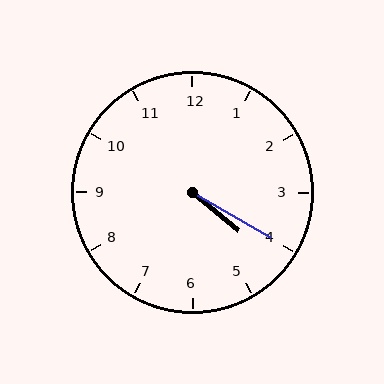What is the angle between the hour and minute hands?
Approximately 10 degrees.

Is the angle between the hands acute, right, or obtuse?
It is acute.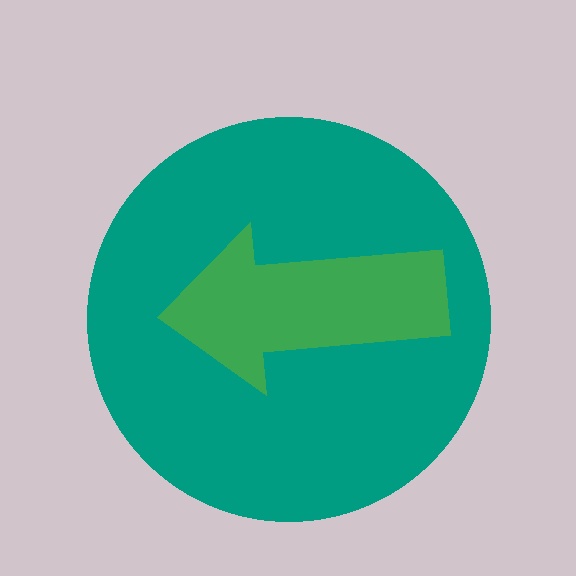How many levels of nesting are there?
2.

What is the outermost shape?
The teal circle.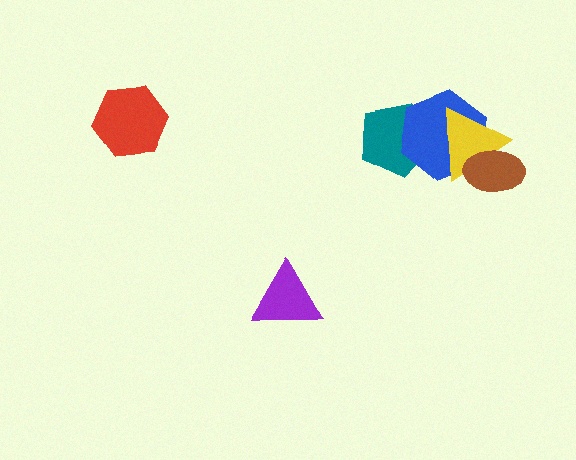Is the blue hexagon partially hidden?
Yes, it is partially covered by another shape.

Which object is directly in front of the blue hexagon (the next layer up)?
The yellow triangle is directly in front of the blue hexagon.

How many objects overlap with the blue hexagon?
3 objects overlap with the blue hexagon.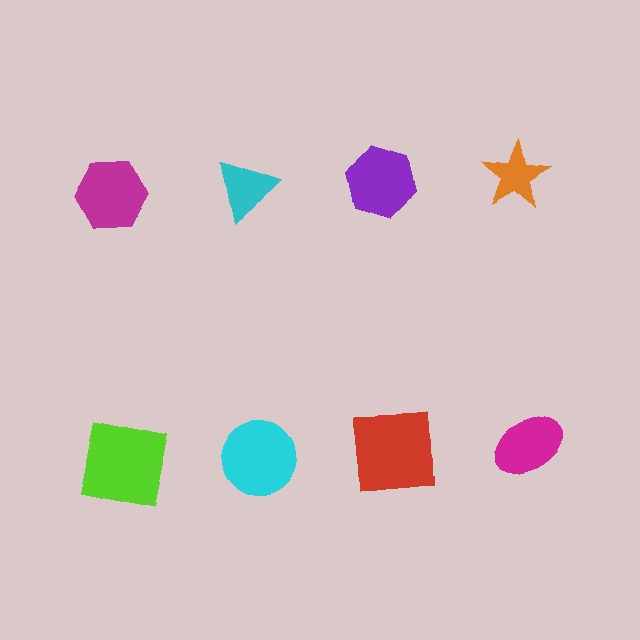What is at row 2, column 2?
A cyan circle.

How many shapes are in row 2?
4 shapes.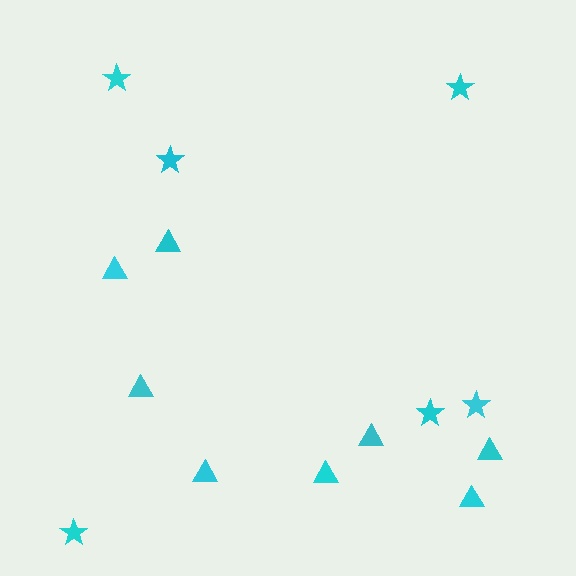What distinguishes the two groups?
There are 2 groups: one group of triangles (8) and one group of stars (6).